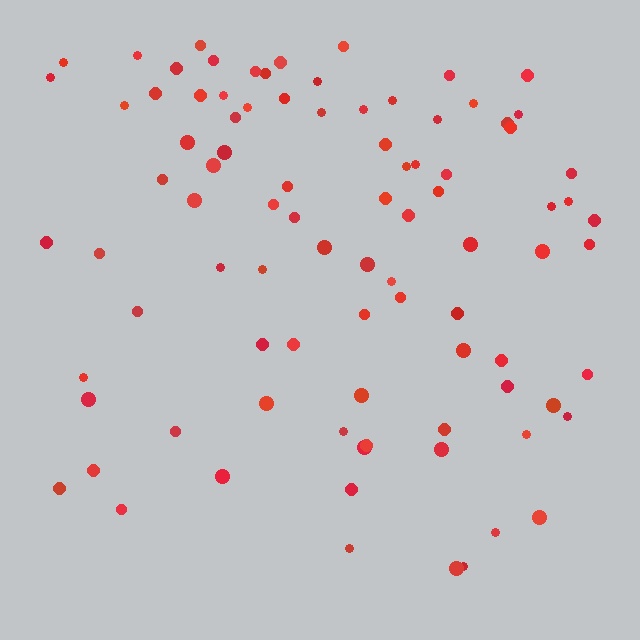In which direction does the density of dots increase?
From bottom to top, with the top side densest.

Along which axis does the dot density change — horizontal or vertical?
Vertical.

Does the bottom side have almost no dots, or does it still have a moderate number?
Still a moderate number, just noticeably fewer than the top.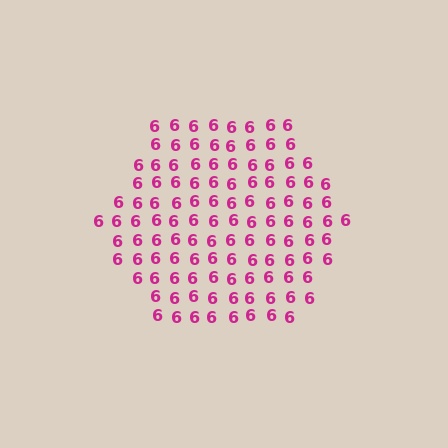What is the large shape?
The large shape is a hexagon.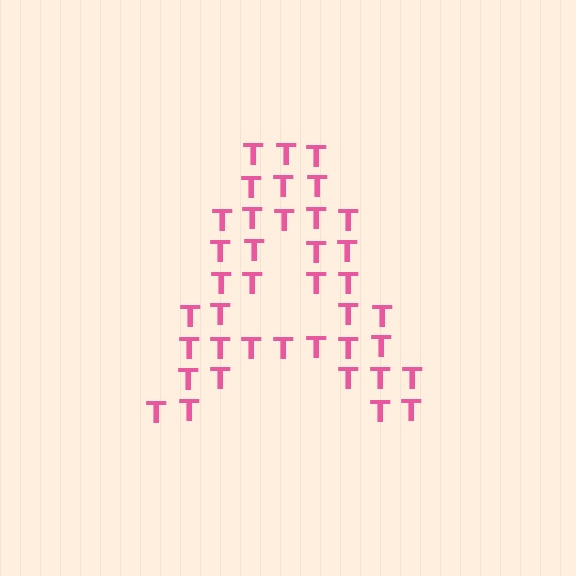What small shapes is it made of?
It is made of small letter T's.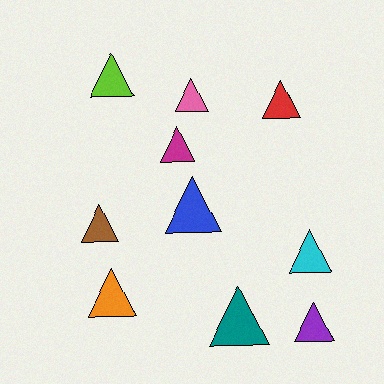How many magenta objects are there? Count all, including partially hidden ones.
There is 1 magenta object.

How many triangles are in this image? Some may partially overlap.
There are 10 triangles.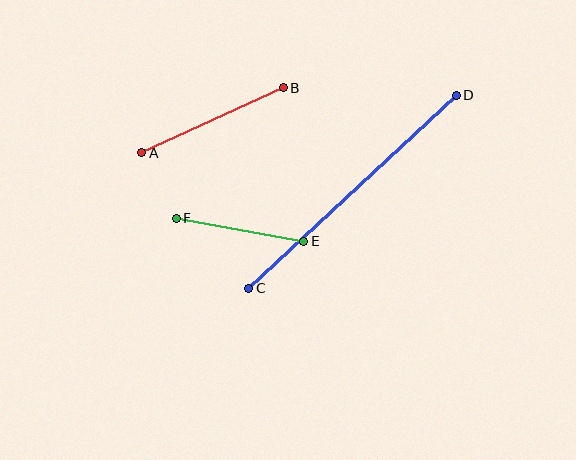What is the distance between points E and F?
The distance is approximately 129 pixels.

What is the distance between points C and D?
The distance is approximately 283 pixels.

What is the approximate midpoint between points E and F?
The midpoint is at approximately (240, 230) pixels.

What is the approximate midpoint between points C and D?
The midpoint is at approximately (352, 192) pixels.